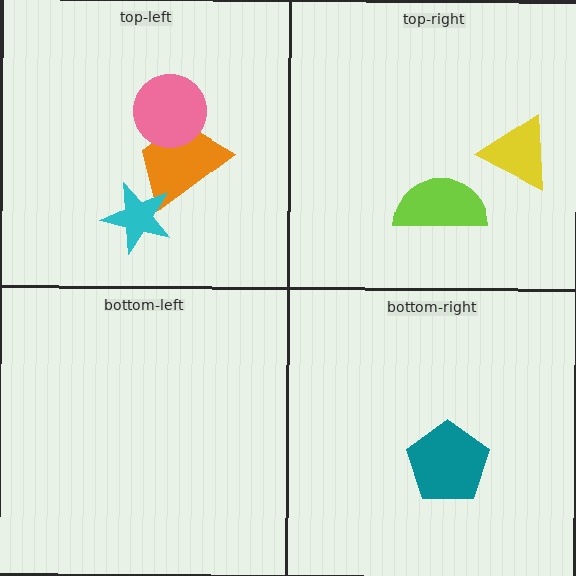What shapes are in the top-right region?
The lime semicircle, the yellow triangle.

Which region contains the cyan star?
The top-left region.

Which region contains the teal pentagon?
The bottom-right region.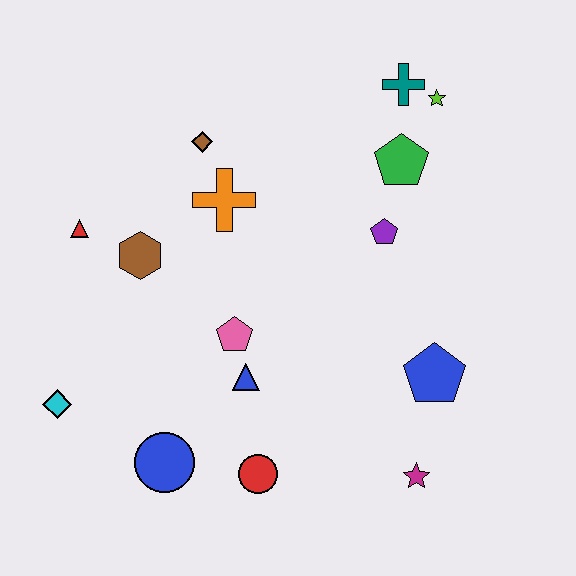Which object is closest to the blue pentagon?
The magenta star is closest to the blue pentagon.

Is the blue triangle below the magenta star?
No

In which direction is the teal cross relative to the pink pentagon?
The teal cross is above the pink pentagon.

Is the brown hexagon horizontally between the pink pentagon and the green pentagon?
No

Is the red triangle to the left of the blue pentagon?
Yes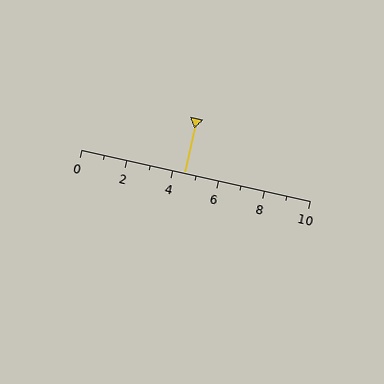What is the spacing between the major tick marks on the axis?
The major ticks are spaced 2 apart.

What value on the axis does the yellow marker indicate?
The marker indicates approximately 4.5.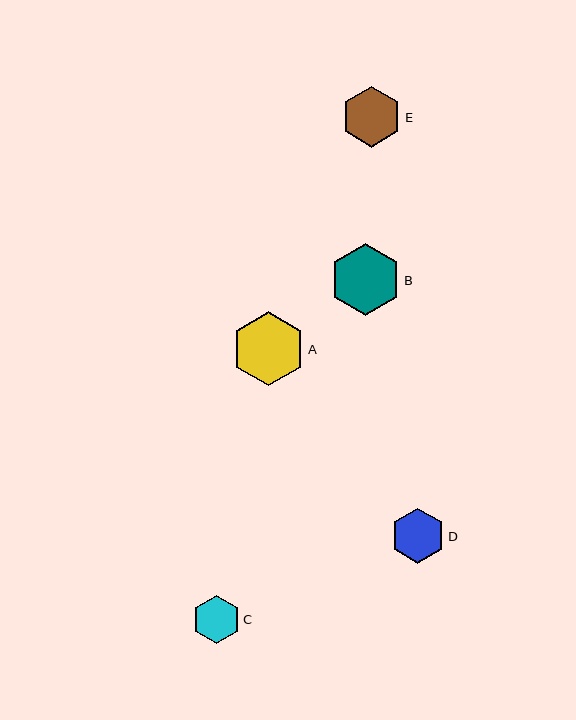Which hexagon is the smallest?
Hexagon C is the smallest with a size of approximately 48 pixels.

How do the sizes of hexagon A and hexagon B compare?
Hexagon A and hexagon B are approximately the same size.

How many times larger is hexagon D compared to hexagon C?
Hexagon D is approximately 1.1 times the size of hexagon C.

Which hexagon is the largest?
Hexagon A is the largest with a size of approximately 74 pixels.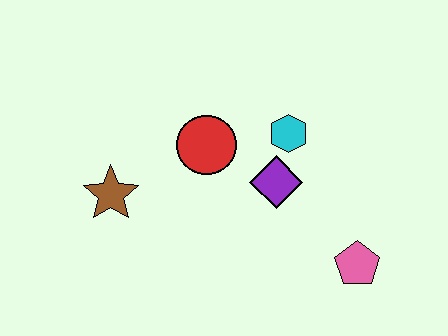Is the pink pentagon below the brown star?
Yes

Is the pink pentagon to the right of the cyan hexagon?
Yes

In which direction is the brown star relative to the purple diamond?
The brown star is to the left of the purple diamond.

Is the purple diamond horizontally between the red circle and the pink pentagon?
Yes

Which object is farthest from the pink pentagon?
The brown star is farthest from the pink pentagon.